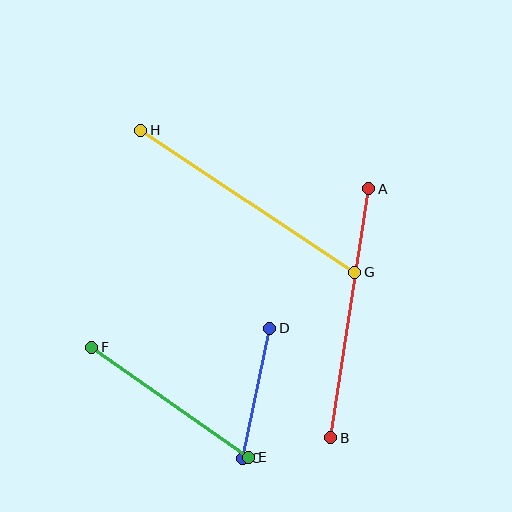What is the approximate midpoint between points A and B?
The midpoint is at approximately (350, 313) pixels.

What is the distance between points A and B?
The distance is approximately 252 pixels.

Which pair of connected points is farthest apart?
Points G and H are farthest apart.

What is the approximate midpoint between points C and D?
The midpoint is at approximately (256, 393) pixels.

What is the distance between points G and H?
The distance is approximately 257 pixels.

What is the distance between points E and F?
The distance is approximately 192 pixels.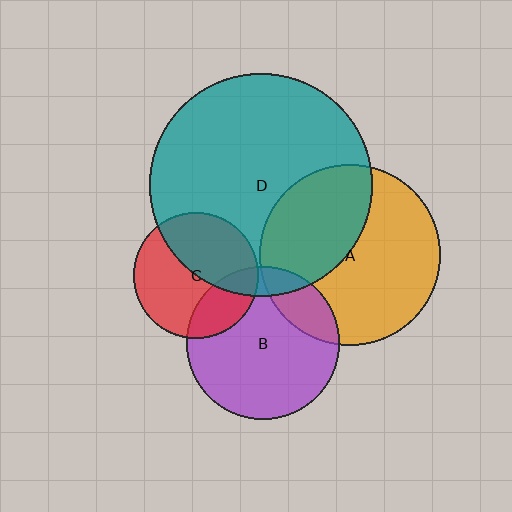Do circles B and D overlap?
Yes.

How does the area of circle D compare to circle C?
Approximately 3.2 times.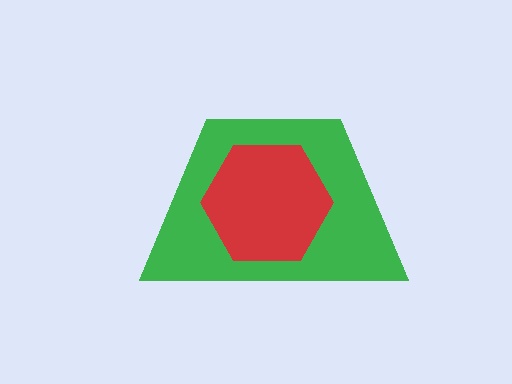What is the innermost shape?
The red hexagon.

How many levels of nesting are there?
2.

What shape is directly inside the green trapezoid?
The red hexagon.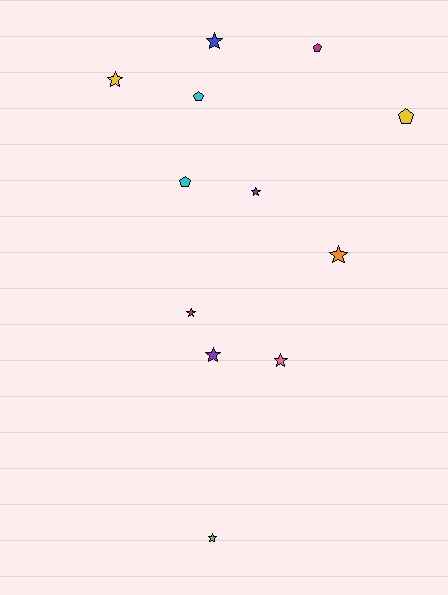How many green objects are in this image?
There are no green objects.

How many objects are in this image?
There are 12 objects.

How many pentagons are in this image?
There are 4 pentagons.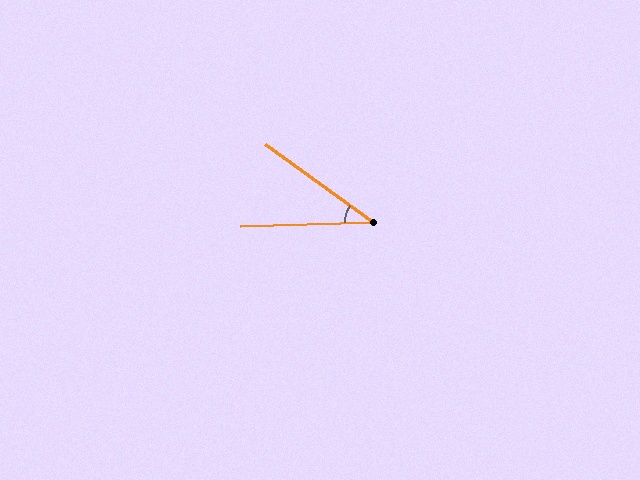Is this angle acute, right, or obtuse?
It is acute.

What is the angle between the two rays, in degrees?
Approximately 38 degrees.